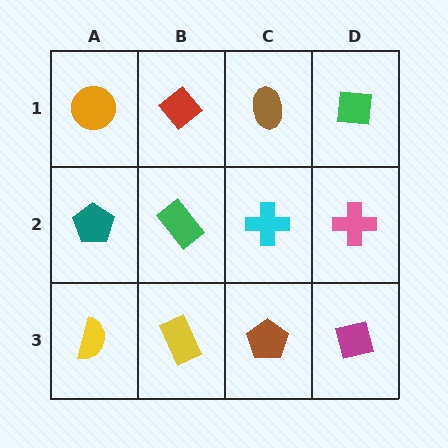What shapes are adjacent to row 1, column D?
A pink cross (row 2, column D), a brown ellipse (row 1, column C).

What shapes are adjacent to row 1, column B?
A green rectangle (row 2, column B), an orange circle (row 1, column A), a brown ellipse (row 1, column C).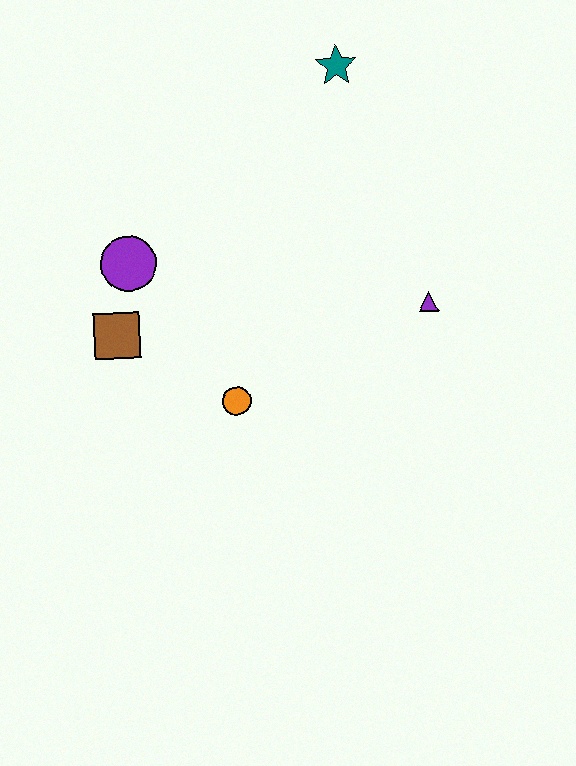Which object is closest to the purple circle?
The brown square is closest to the purple circle.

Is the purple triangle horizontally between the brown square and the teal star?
No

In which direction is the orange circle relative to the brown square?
The orange circle is to the right of the brown square.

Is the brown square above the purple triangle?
No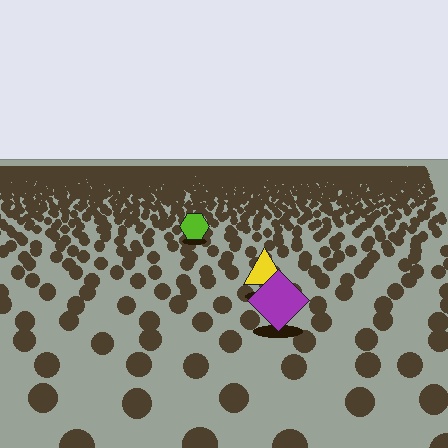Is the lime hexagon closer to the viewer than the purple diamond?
No. The purple diamond is closer — you can tell from the texture gradient: the ground texture is coarser near it.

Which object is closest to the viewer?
The purple diamond is closest. The texture marks near it are larger and more spread out.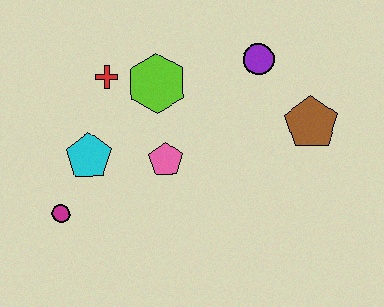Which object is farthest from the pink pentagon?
The brown pentagon is farthest from the pink pentagon.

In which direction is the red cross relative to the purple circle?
The red cross is to the left of the purple circle.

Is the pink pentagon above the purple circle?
No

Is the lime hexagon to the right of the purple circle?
No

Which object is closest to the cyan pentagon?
The magenta circle is closest to the cyan pentagon.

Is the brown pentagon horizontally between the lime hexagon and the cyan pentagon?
No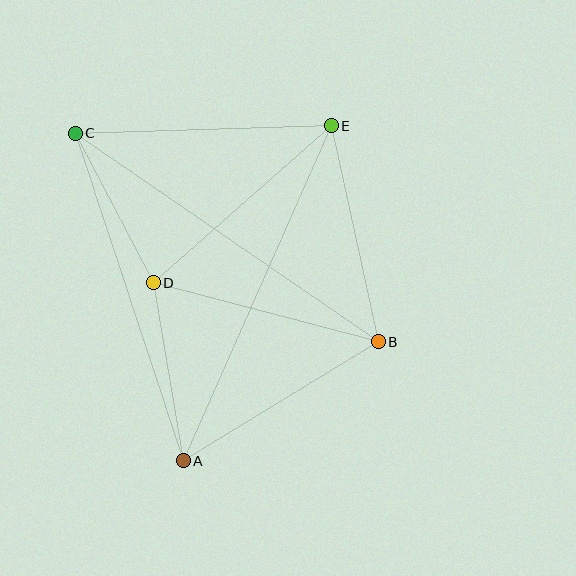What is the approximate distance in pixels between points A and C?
The distance between A and C is approximately 345 pixels.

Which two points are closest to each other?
Points C and D are closest to each other.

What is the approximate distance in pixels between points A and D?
The distance between A and D is approximately 181 pixels.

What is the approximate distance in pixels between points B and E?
The distance between B and E is approximately 221 pixels.